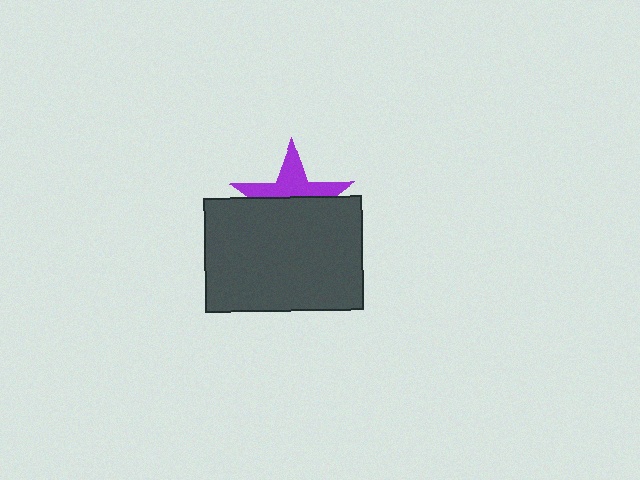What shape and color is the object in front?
The object in front is a dark gray rectangle.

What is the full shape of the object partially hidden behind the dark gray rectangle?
The partially hidden object is a purple star.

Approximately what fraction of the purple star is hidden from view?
Roughly 57% of the purple star is hidden behind the dark gray rectangle.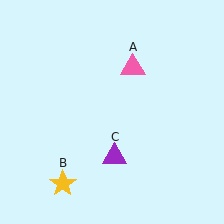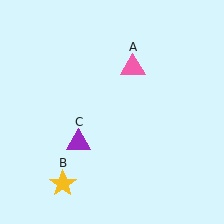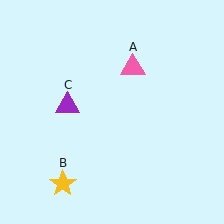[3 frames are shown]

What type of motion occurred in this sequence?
The purple triangle (object C) rotated clockwise around the center of the scene.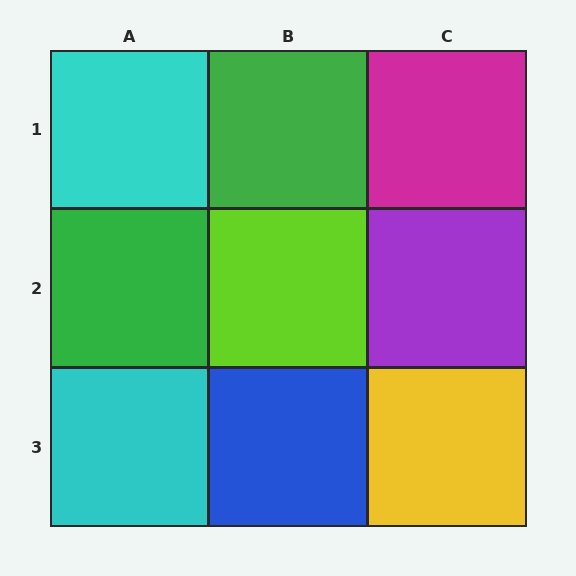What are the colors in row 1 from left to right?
Cyan, green, magenta.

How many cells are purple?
1 cell is purple.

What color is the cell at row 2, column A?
Green.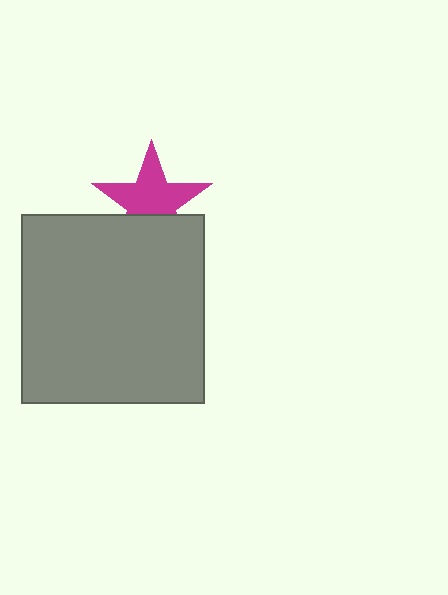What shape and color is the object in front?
The object in front is a gray rectangle.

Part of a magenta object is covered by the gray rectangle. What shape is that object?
It is a star.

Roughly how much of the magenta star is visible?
Most of it is visible (roughly 66%).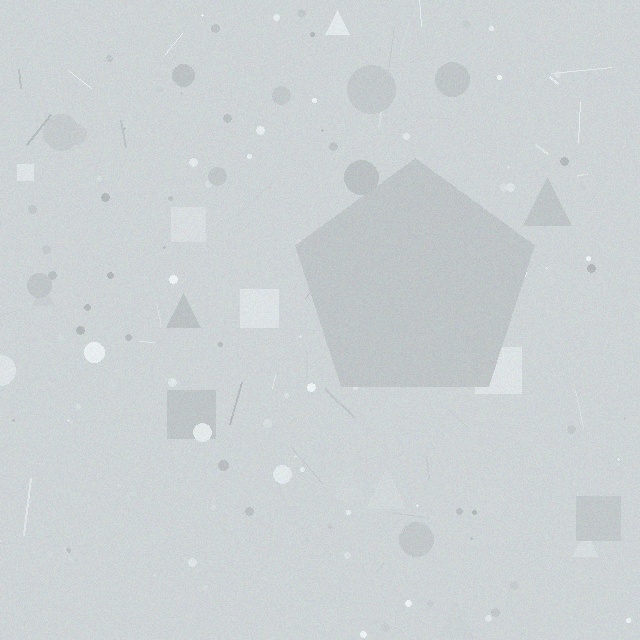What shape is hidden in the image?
A pentagon is hidden in the image.